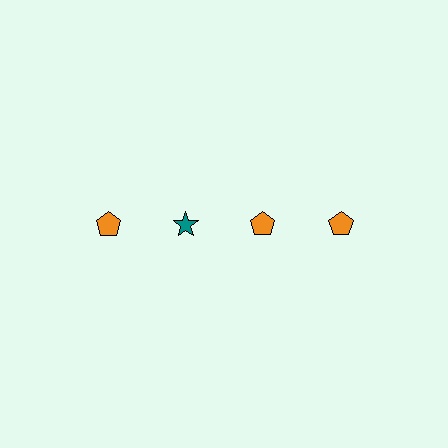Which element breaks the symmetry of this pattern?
The teal star in the top row, second from left column breaks the symmetry. All other shapes are orange pentagons.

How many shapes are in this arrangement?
There are 4 shapes arranged in a grid pattern.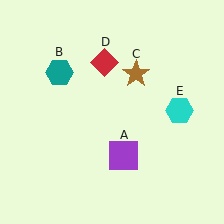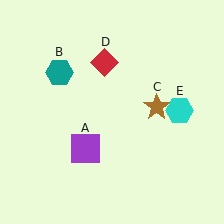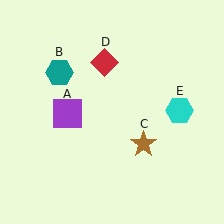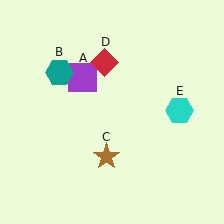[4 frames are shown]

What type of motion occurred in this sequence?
The purple square (object A), brown star (object C) rotated clockwise around the center of the scene.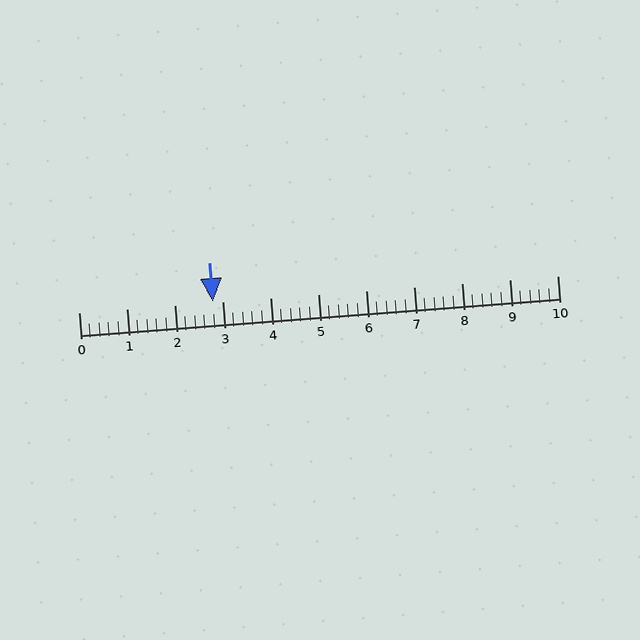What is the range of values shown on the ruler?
The ruler shows values from 0 to 10.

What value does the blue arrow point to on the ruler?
The blue arrow points to approximately 2.8.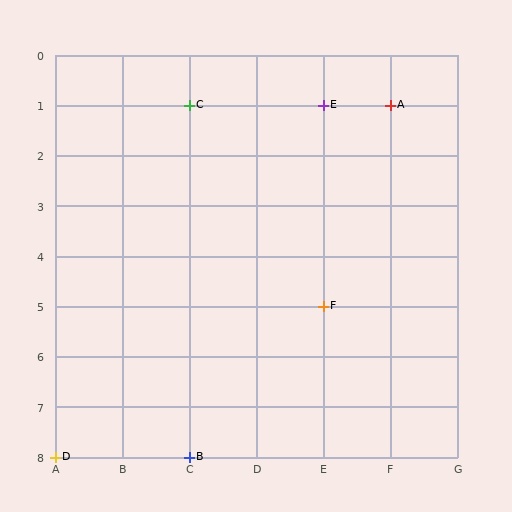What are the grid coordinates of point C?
Point C is at grid coordinates (C, 1).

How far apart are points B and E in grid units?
Points B and E are 2 columns and 7 rows apart (about 7.3 grid units diagonally).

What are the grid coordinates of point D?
Point D is at grid coordinates (A, 8).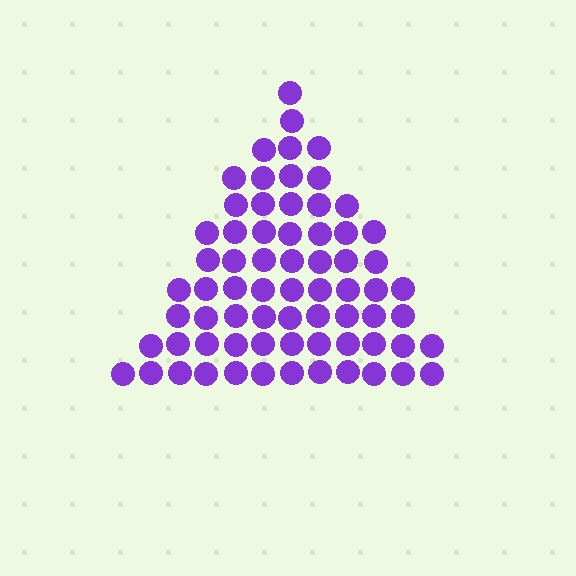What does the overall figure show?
The overall figure shows a triangle.